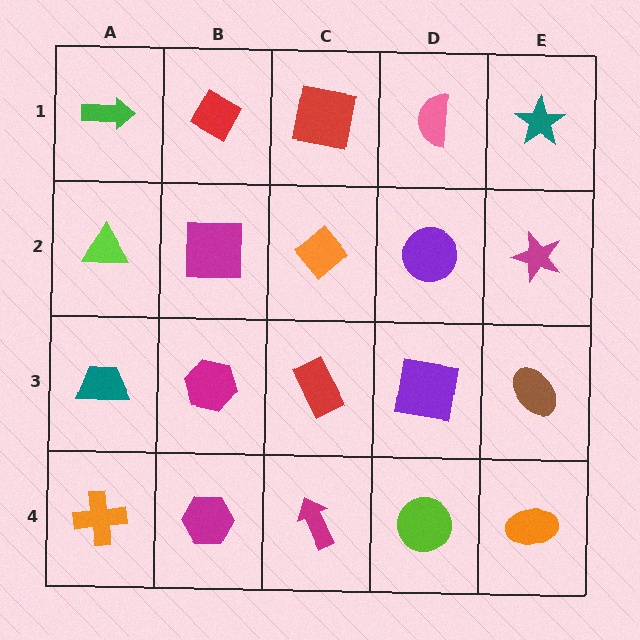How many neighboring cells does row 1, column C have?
3.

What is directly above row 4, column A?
A teal trapezoid.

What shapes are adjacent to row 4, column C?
A red rectangle (row 3, column C), a magenta hexagon (row 4, column B), a lime circle (row 4, column D).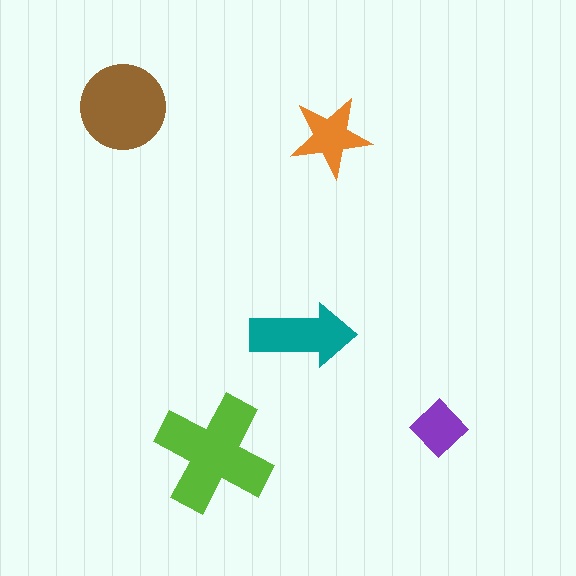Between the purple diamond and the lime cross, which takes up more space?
The lime cross.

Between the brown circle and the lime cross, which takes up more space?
The lime cross.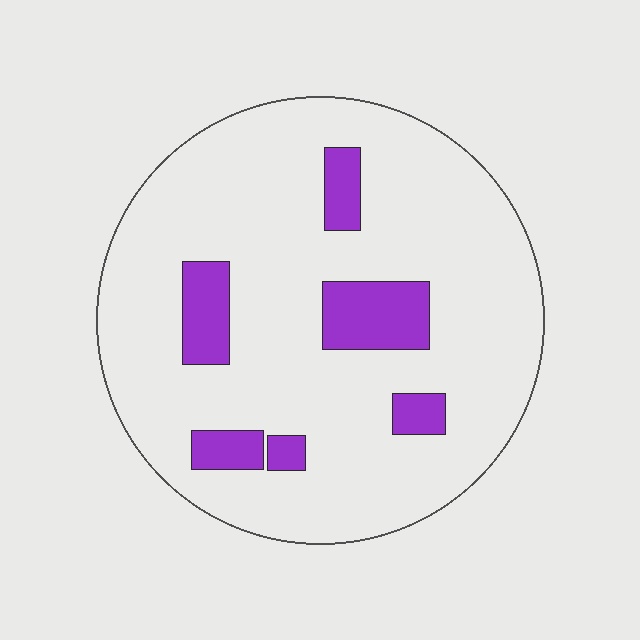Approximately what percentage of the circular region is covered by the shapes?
Approximately 15%.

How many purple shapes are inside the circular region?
6.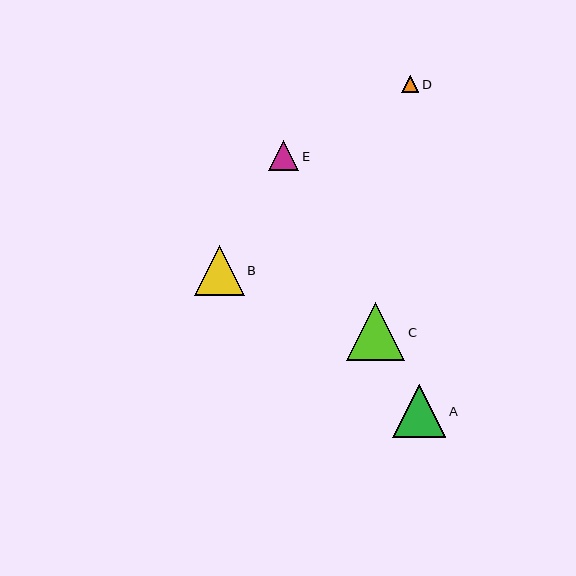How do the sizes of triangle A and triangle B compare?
Triangle A and triangle B are approximately the same size.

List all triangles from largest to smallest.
From largest to smallest: C, A, B, E, D.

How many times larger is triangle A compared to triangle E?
Triangle A is approximately 1.8 times the size of triangle E.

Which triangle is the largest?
Triangle C is the largest with a size of approximately 59 pixels.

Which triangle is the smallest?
Triangle D is the smallest with a size of approximately 17 pixels.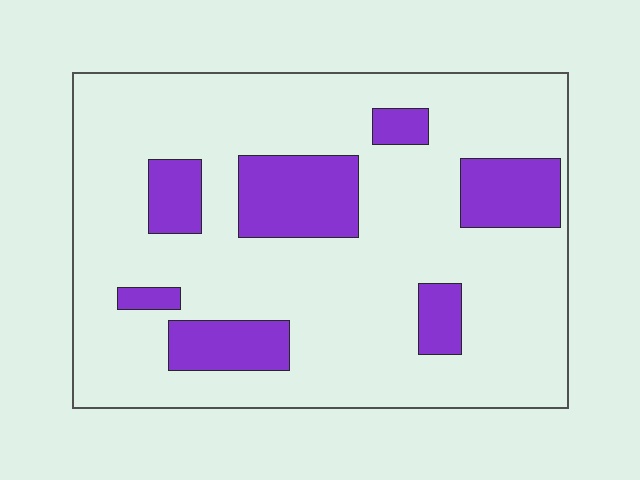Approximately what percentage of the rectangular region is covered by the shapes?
Approximately 20%.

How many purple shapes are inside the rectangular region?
7.